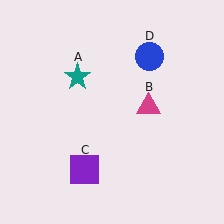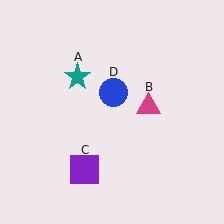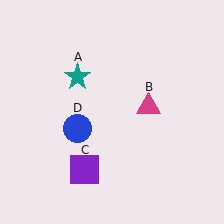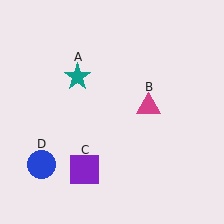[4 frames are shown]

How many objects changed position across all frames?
1 object changed position: blue circle (object D).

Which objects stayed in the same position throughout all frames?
Teal star (object A) and magenta triangle (object B) and purple square (object C) remained stationary.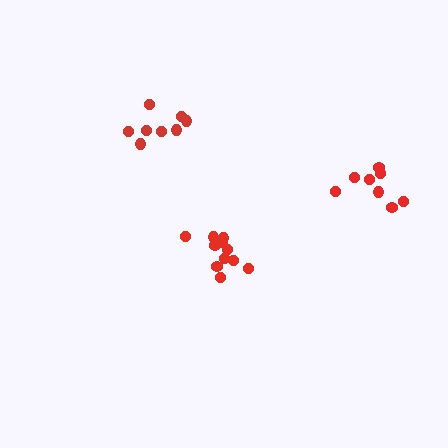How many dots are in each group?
Group 1: 11 dots, Group 2: 8 dots, Group 3: 8 dots (27 total).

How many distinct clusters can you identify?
There are 3 distinct clusters.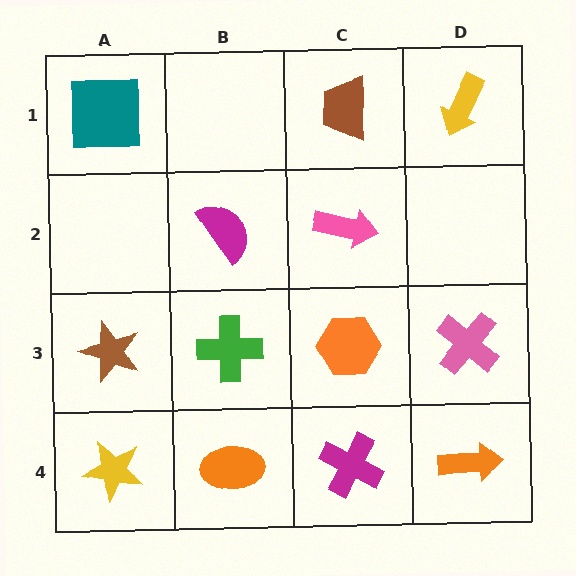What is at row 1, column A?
A teal square.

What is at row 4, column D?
An orange arrow.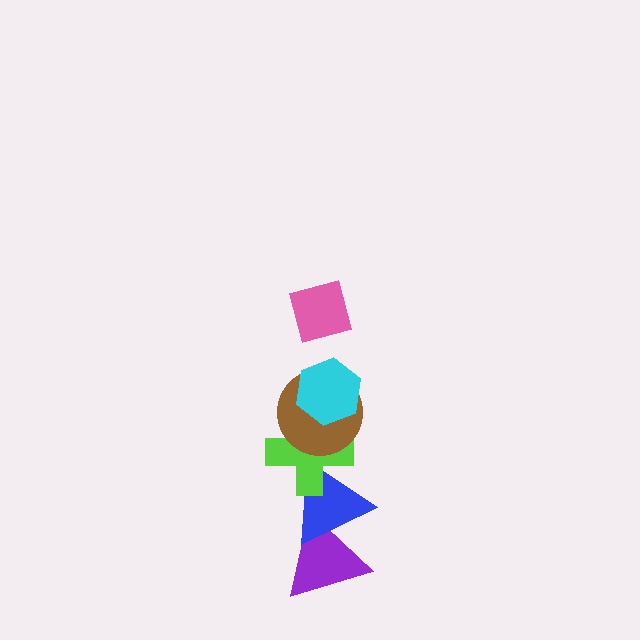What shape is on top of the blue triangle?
The lime cross is on top of the blue triangle.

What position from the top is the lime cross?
The lime cross is 4th from the top.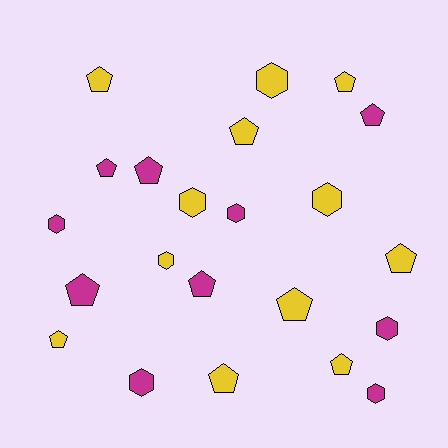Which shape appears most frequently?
Pentagon, with 13 objects.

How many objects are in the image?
There are 22 objects.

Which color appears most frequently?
Yellow, with 12 objects.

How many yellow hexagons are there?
There are 4 yellow hexagons.